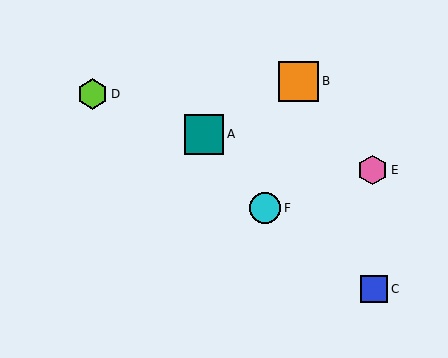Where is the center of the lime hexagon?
The center of the lime hexagon is at (93, 94).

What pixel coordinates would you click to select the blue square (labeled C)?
Click at (374, 289) to select the blue square C.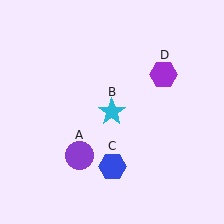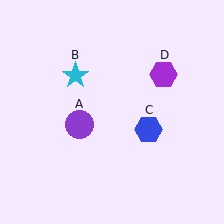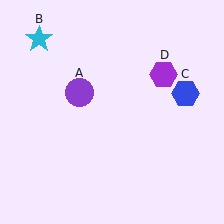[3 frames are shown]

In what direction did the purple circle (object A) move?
The purple circle (object A) moved up.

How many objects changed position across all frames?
3 objects changed position: purple circle (object A), cyan star (object B), blue hexagon (object C).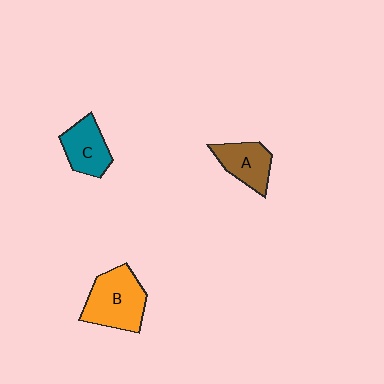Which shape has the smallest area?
Shape A (brown).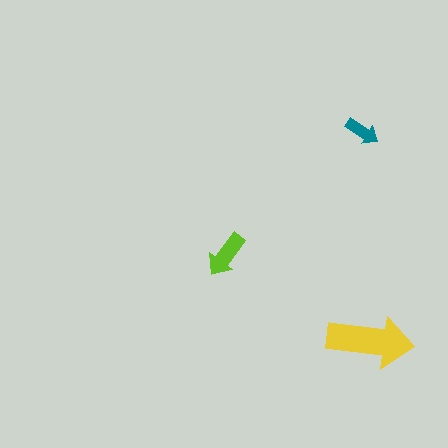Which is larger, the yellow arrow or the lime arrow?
The yellow one.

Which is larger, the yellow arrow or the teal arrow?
The yellow one.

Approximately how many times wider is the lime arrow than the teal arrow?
About 1.5 times wider.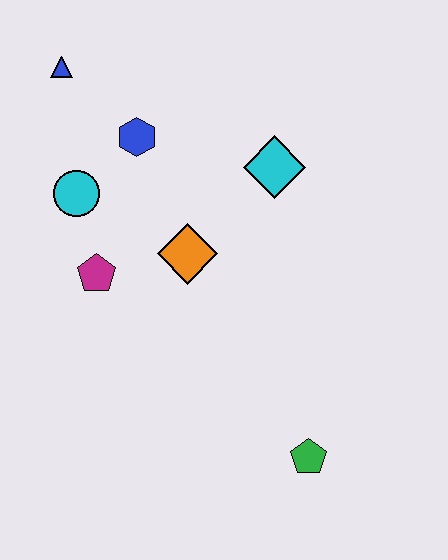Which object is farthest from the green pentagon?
The blue triangle is farthest from the green pentagon.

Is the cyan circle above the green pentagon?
Yes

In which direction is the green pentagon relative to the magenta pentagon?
The green pentagon is to the right of the magenta pentagon.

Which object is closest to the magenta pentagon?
The cyan circle is closest to the magenta pentagon.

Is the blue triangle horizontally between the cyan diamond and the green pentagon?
No